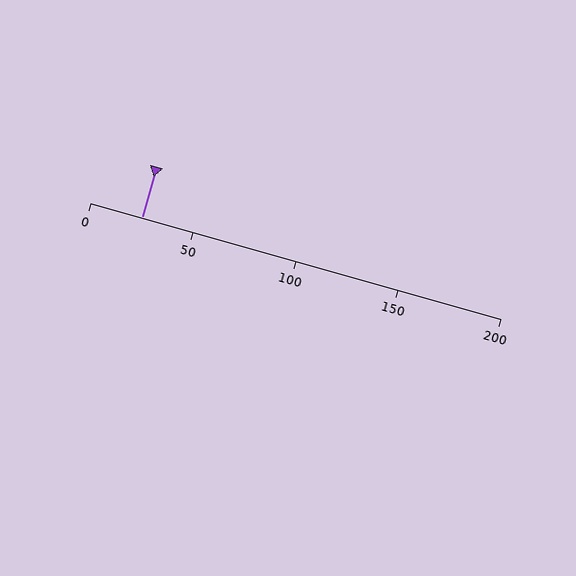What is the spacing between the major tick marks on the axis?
The major ticks are spaced 50 apart.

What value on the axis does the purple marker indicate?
The marker indicates approximately 25.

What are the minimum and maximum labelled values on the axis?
The axis runs from 0 to 200.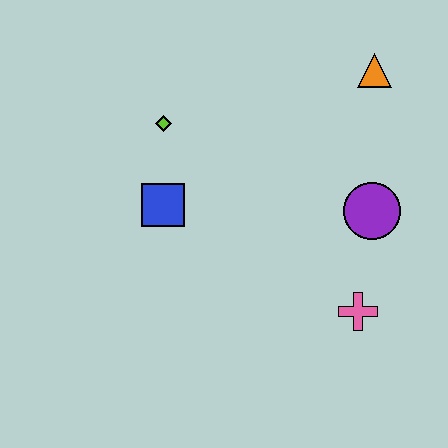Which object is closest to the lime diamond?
The blue square is closest to the lime diamond.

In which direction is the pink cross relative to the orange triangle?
The pink cross is below the orange triangle.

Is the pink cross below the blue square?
Yes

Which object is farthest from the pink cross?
The lime diamond is farthest from the pink cross.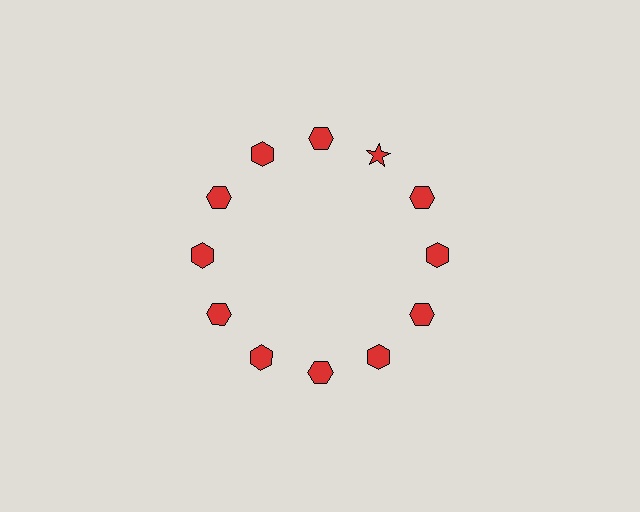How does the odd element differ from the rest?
It has a different shape: star instead of hexagon.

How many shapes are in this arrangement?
There are 12 shapes arranged in a ring pattern.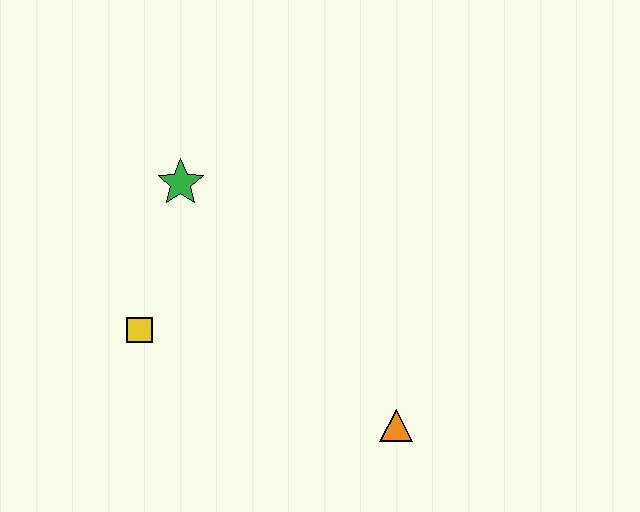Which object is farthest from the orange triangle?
The green star is farthest from the orange triangle.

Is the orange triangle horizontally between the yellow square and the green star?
No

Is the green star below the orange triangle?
No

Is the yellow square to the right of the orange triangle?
No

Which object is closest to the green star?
The yellow square is closest to the green star.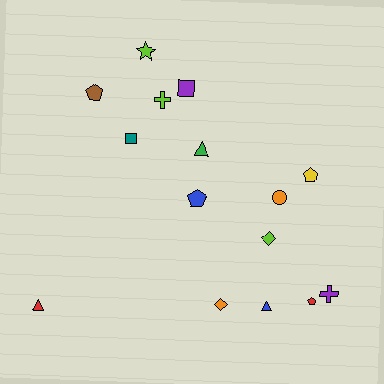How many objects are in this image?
There are 15 objects.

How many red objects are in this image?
There are 2 red objects.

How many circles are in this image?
There is 1 circle.